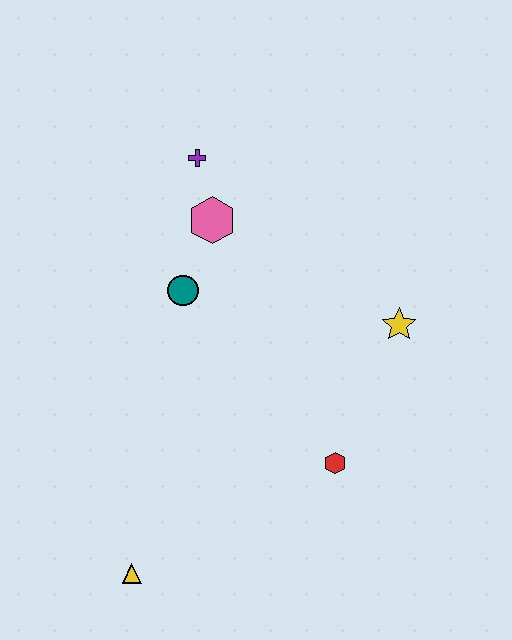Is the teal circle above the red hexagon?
Yes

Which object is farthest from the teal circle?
The yellow triangle is farthest from the teal circle.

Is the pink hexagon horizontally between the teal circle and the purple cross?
No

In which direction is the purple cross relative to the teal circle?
The purple cross is above the teal circle.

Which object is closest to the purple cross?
The pink hexagon is closest to the purple cross.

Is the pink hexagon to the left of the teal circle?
No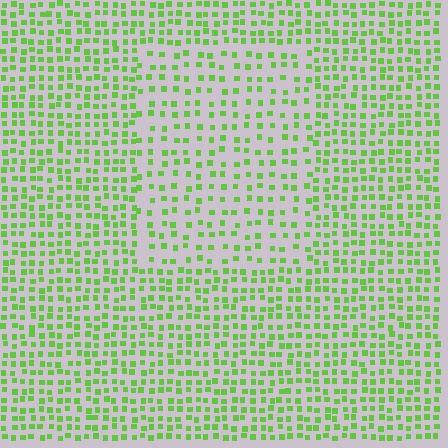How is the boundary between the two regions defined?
The boundary is defined by a change in element density (approximately 1.7x ratio). All elements are the same color, size, and shape.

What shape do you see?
I see a rectangle.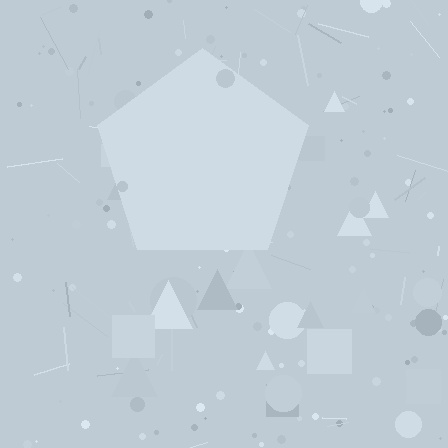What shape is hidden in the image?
A pentagon is hidden in the image.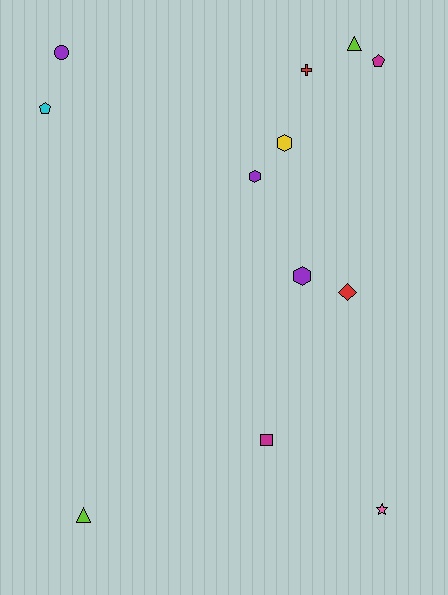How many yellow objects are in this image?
There is 1 yellow object.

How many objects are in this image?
There are 12 objects.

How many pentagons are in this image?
There are 2 pentagons.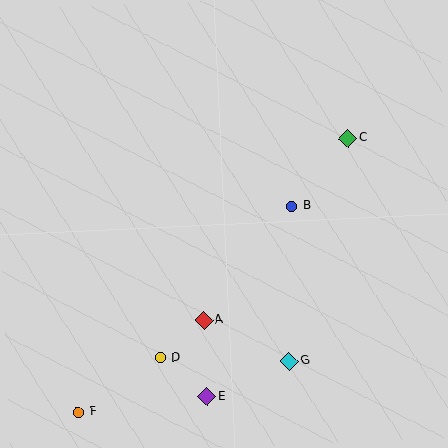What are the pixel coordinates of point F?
Point F is at (79, 412).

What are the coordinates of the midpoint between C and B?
The midpoint between C and B is at (320, 172).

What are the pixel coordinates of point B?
Point B is at (292, 206).